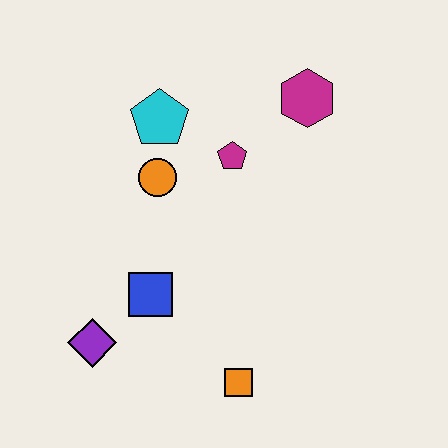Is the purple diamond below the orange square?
No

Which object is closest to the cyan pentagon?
The orange circle is closest to the cyan pentagon.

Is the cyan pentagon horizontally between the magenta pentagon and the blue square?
Yes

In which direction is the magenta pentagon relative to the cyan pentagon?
The magenta pentagon is to the right of the cyan pentagon.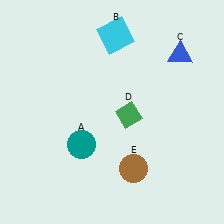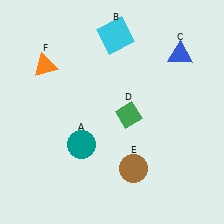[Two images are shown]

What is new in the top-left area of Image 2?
An orange triangle (F) was added in the top-left area of Image 2.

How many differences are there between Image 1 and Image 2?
There is 1 difference between the two images.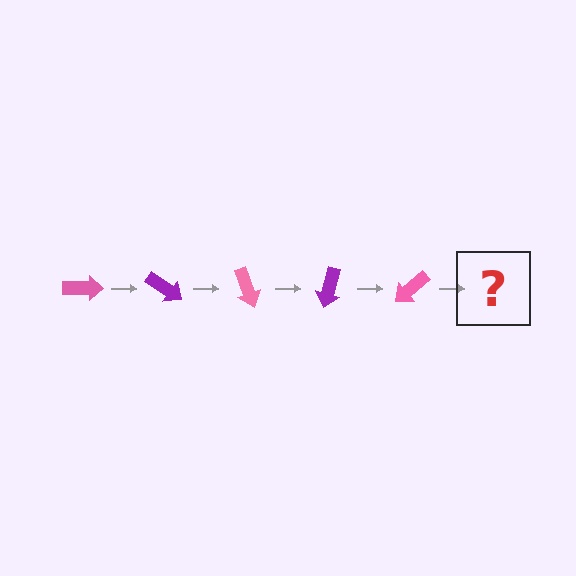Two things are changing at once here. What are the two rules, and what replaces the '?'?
The two rules are that it rotates 35 degrees each step and the color cycles through pink and purple. The '?' should be a purple arrow, rotated 175 degrees from the start.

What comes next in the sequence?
The next element should be a purple arrow, rotated 175 degrees from the start.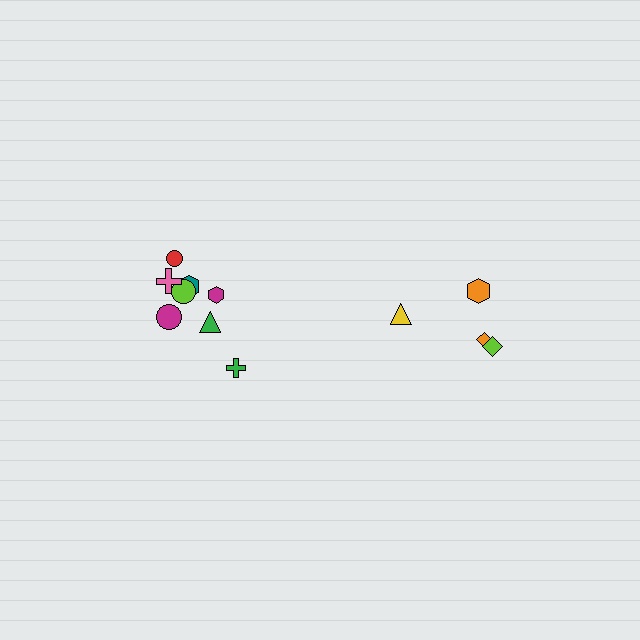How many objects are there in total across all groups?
There are 12 objects.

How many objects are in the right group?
There are 4 objects.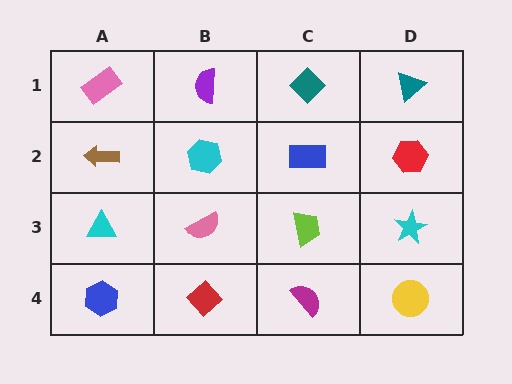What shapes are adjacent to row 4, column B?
A pink semicircle (row 3, column B), a blue hexagon (row 4, column A), a magenta semicircle (row 4, column C).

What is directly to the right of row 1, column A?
A purple semicircle.